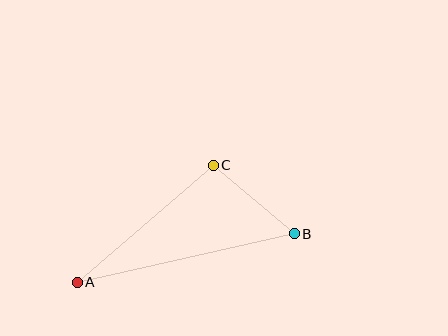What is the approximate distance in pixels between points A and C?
The distance between A and C is approximately 180 pixels.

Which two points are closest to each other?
Points B and C are closest to each other.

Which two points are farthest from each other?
Points A and B are farthest from each other.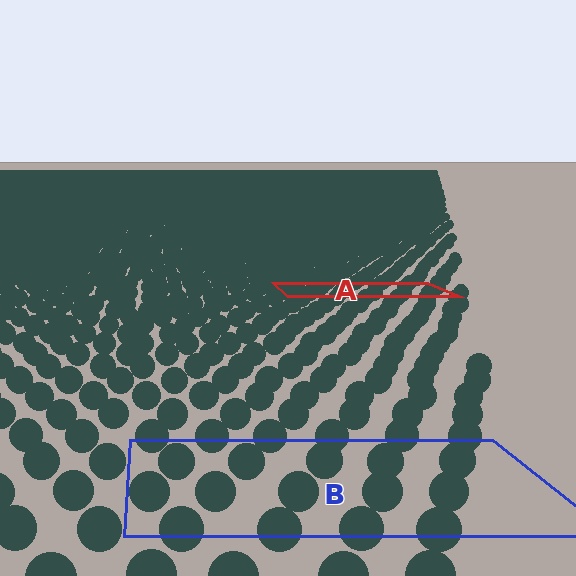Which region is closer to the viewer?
Region B is closer. The texture elements there are larger and more spread out.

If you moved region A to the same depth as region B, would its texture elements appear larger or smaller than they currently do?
They would appear larger. At a closer depth, the same texture elements are projected at a bigger on-screen size.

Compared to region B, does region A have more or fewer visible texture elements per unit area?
Region A has more texture elements per unit area — they are packed more densely because it is farther away.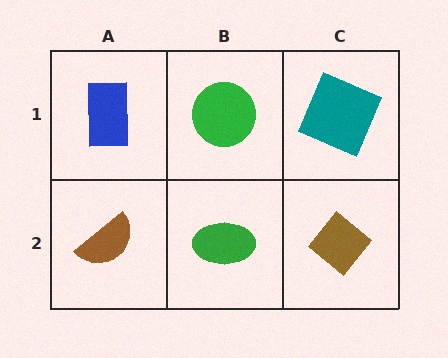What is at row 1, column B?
A green circle.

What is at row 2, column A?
A brown semicircle.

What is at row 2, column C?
A brown diamond.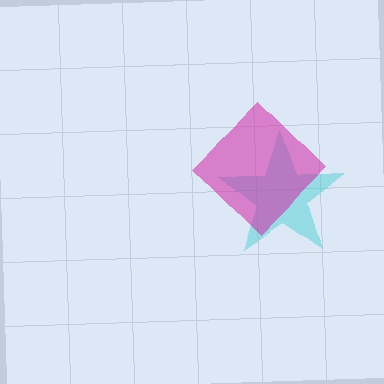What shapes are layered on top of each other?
The layered shapes are: a cyan star, a magenta diamond.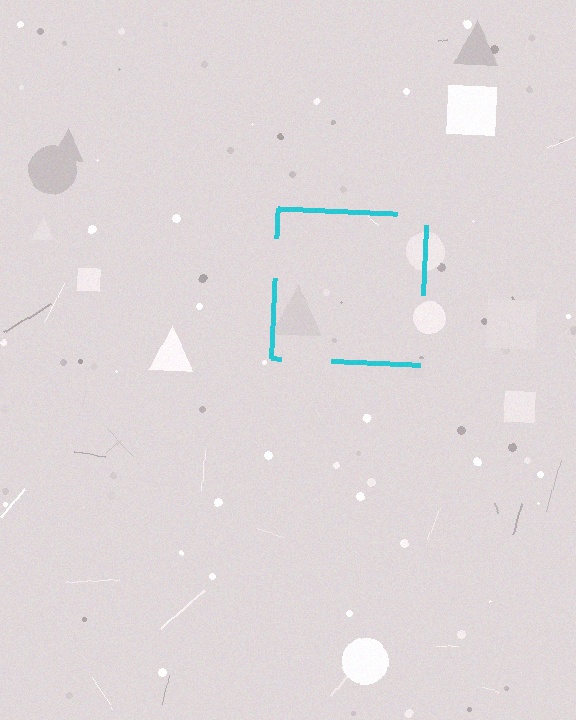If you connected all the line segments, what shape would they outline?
They would outline a square.